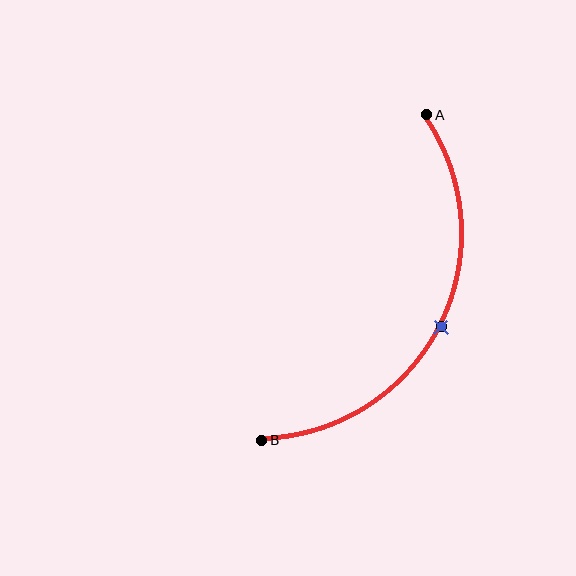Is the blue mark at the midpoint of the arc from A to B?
Yes. The blue mark lies on the arc at equal arc-length from both A and B — it is the arc midpoint.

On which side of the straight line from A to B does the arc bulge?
The arc bulges to the right of the straight line connecting A and B.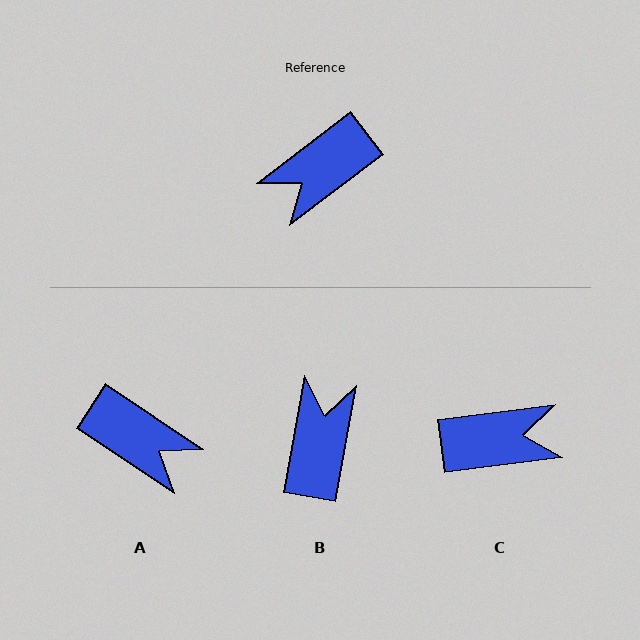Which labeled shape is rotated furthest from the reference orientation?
C, about 150 degrees away.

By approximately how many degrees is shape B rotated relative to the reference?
Approximately 137 degrees clockwise.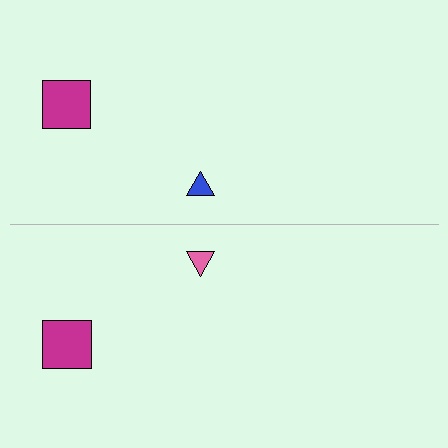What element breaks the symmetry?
The pink triangle on the bottom side breaks the symmetry — its mirror counterpart is blue.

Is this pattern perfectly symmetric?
No, the pattern is not perfectly symmetric. The pink triangle on the bottom side breaks the symmetry — its mirror counterpart is blue.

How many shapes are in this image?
There are 4 shapes in this image.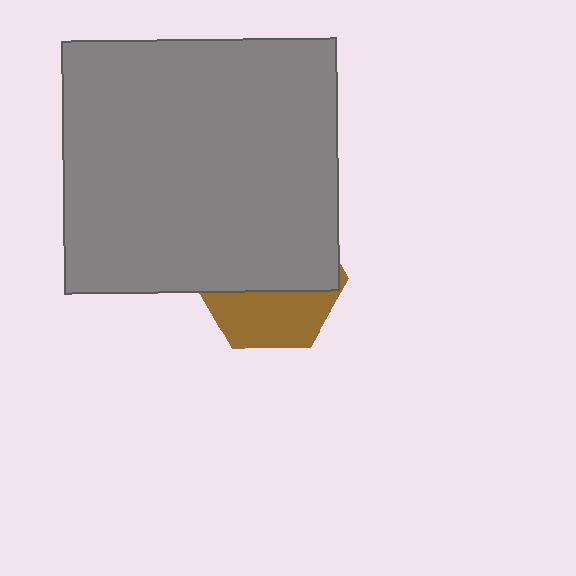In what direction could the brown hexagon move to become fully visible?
The brown hexagon could move down. That would shift it out from behind the gray rectangle entirely.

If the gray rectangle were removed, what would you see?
You would see the complete brown hexagon.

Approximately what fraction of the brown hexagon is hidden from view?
Roughly 60% of the brown hexagon is hidden behind the gray rectangle.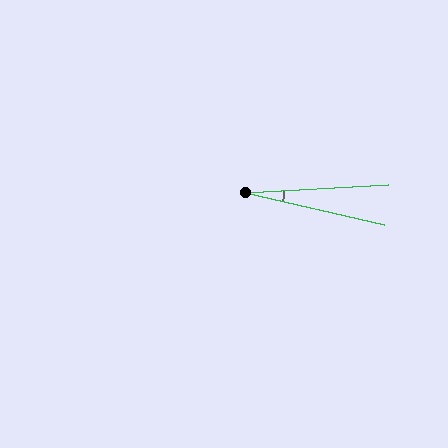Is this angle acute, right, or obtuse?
It is acute.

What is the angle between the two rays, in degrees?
Approximately 16 degrees.